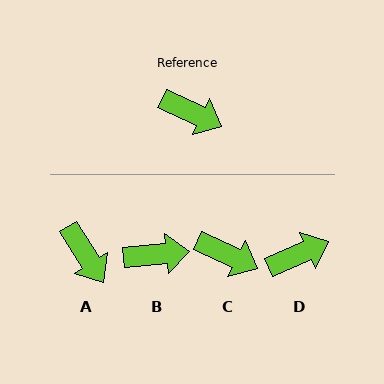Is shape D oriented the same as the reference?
No, it is off by about 49 degrees.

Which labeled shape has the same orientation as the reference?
C.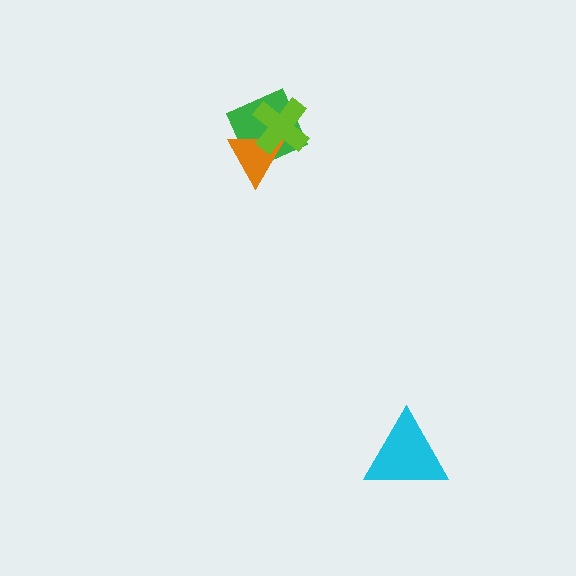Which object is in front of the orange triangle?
The lime cross is in front of the orange triangle.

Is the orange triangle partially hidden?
Yes, it is partially covered by another shape.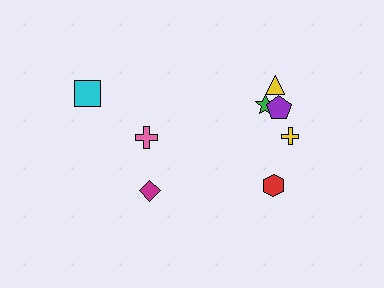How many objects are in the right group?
There are 5 objects.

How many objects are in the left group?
There are 3 objects.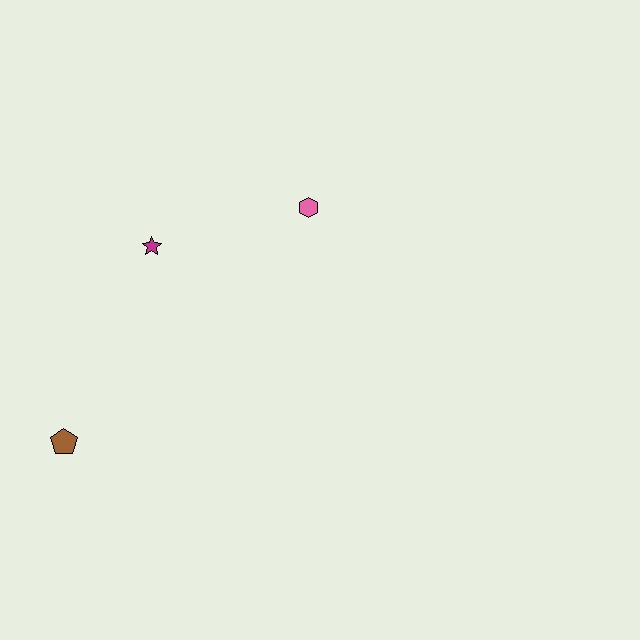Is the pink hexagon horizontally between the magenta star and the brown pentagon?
No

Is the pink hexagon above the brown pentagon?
Yes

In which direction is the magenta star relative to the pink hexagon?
The magenta star is to the left of the pink hexagon.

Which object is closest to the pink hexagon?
The magenta star is closest to the pink hexagon.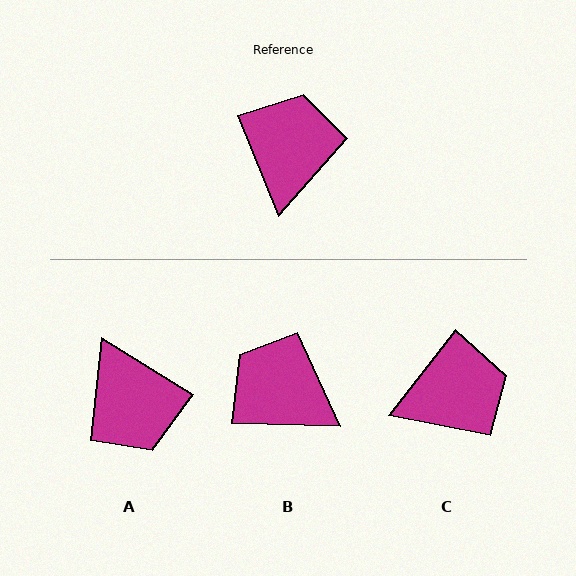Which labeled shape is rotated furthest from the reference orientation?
A, about 144 degrees away.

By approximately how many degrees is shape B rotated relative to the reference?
Approximately 66 degrees counter-clockwise.